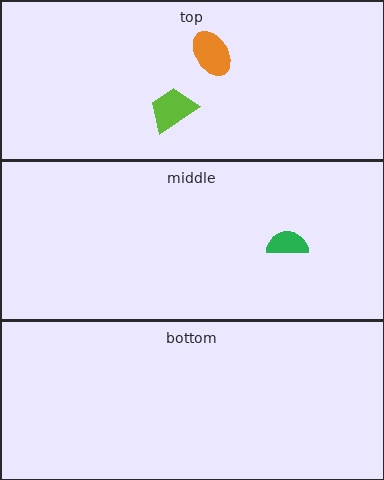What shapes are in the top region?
The lime trapezoid, the orange ellipse.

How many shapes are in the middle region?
1.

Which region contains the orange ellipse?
The top region.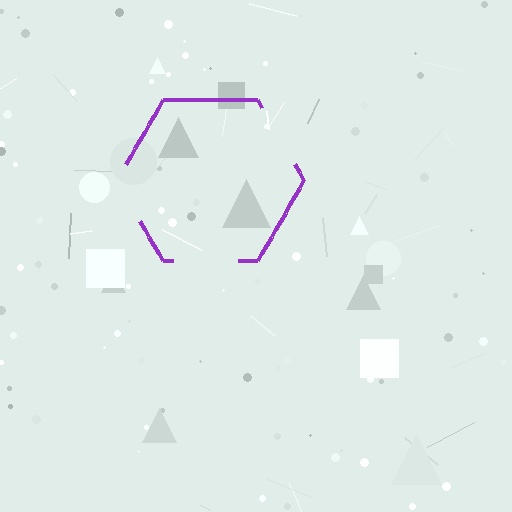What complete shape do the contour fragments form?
The contour fragments form a hexagon.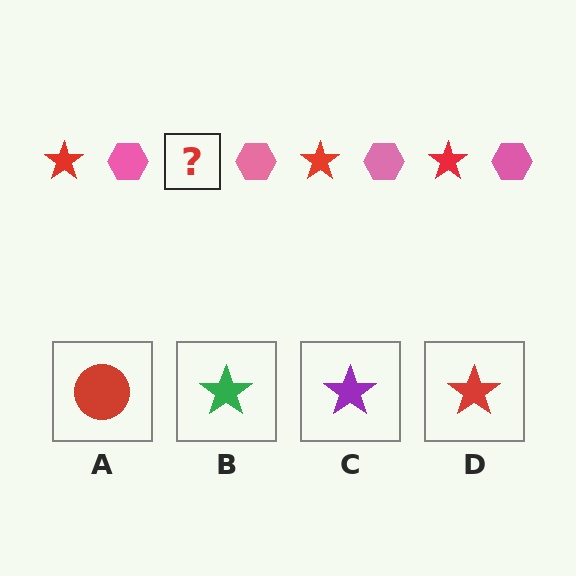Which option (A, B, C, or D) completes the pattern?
D.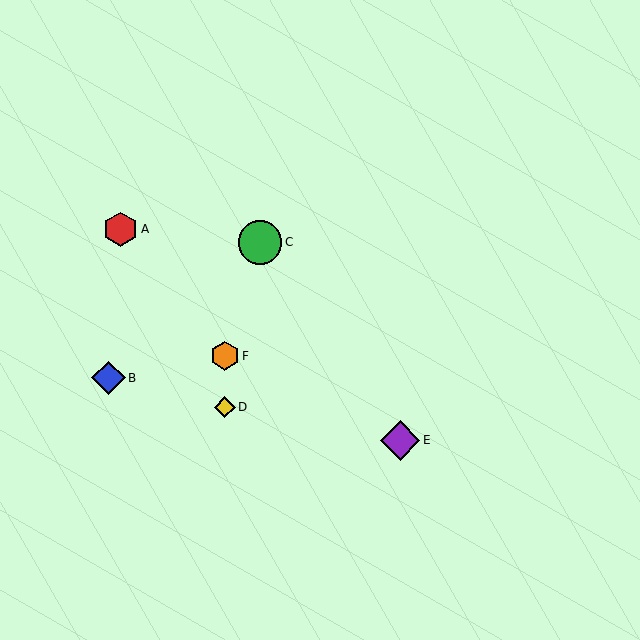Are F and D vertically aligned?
Yes, both are at x≈225.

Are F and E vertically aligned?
No, F is at x≈225 and E is at x≈400.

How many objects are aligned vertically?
2 objects (D, F) are aligned vertically.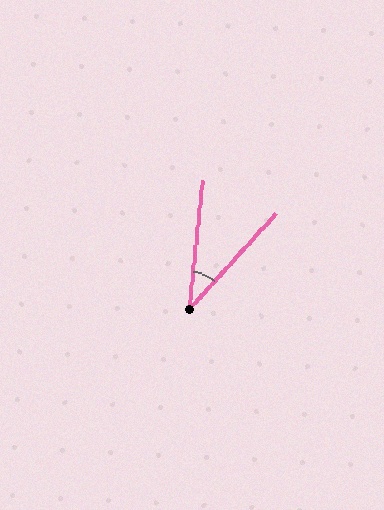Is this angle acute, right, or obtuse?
It is acute.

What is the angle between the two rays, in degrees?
Approximately 36 degrees.